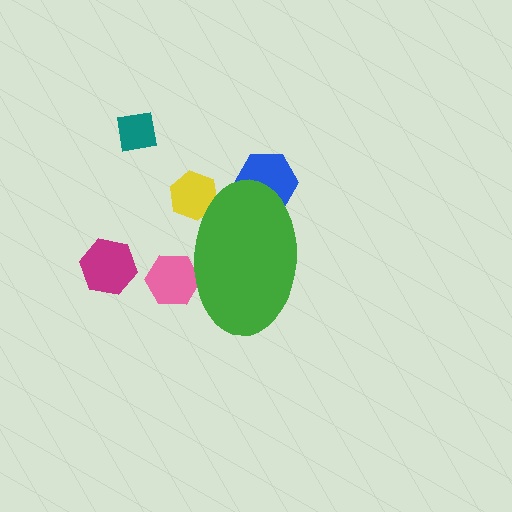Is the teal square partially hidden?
No, the teal square is fully visible.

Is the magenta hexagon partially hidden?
No, the magenta hexagon is fully visible.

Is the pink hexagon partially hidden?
Yes, the pink hexagon is partially hidden behind the green ellipse.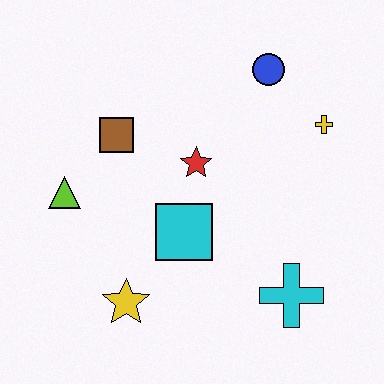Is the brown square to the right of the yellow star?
No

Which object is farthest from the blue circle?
The yellow star is farthest from the blue circle.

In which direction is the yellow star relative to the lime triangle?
The yellow star is below the lime triangle.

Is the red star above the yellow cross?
No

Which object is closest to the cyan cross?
The cyan square is closest to the cyan cross.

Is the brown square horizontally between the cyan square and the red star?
No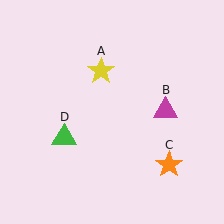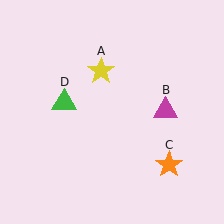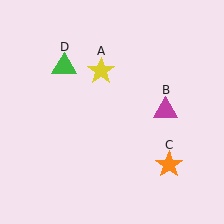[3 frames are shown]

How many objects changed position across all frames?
1 object changed position: green triangle (object D).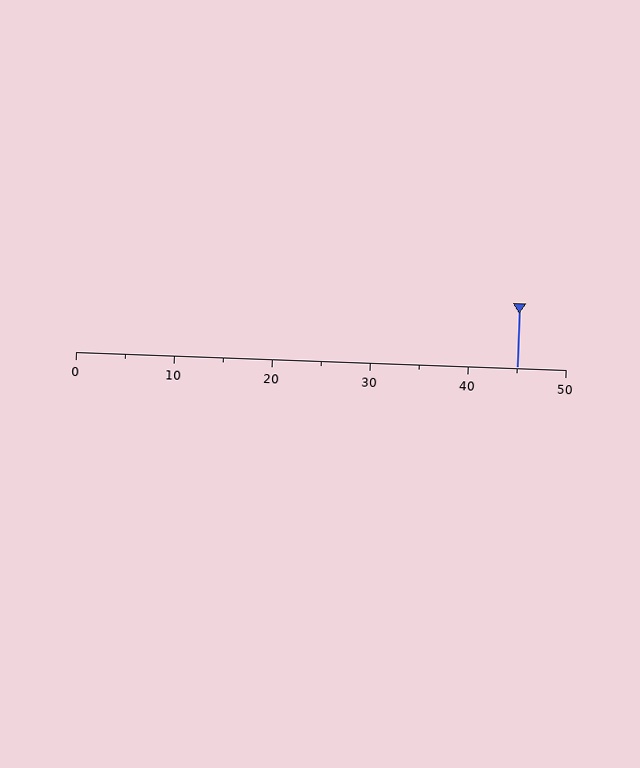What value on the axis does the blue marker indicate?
The marker indicates approximately 45.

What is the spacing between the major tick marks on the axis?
The major ticks are spaced 10 apart.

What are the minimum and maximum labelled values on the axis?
The axis runs from 0 to 50.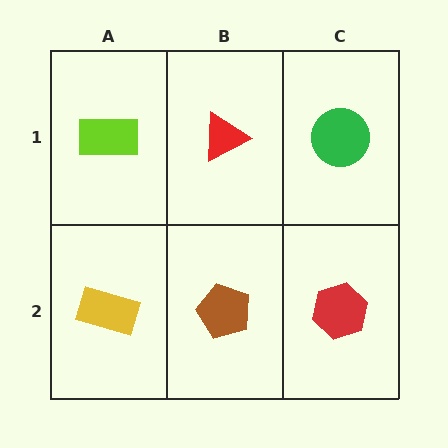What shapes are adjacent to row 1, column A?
A yellow rectangle (row 2, column A), a red triangle (row 1, column B).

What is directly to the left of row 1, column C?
A red triangle.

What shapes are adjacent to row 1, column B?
A brown pentagon (row 2, column B), a lime rectangle (row 1, column A), a green circle (row 1, column C).